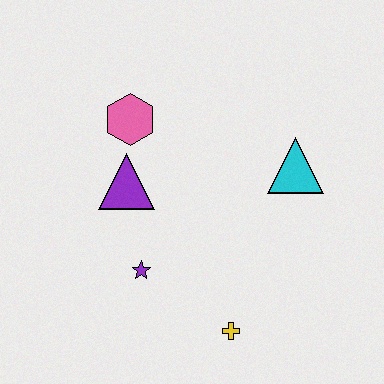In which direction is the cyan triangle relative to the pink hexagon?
The cyan triangle is to the right of the pink hexagon.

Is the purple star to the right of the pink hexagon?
Yes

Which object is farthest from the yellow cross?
The pink hexagon is farthest from the yellow cross.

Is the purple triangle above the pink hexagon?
No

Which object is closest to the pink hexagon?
The purple triangle is closest to the pink hexagon.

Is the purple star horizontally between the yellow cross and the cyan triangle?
No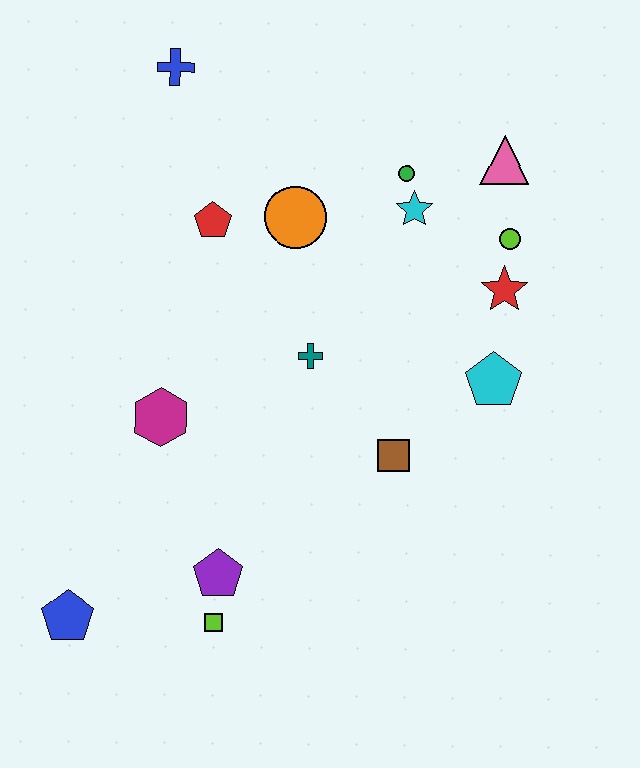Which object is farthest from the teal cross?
The blue pentagon is farthest from the teal cross.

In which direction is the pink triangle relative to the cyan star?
The pink triangle is to the right of the cyan star.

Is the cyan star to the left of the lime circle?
Yes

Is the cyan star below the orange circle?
No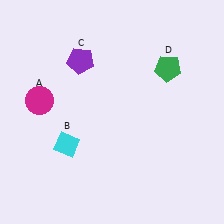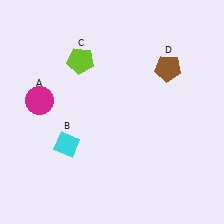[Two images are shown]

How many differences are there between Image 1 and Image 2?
There are 2 differences between the two images.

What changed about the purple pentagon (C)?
In Image 1, C is purple. In Image 2, it changed to lime.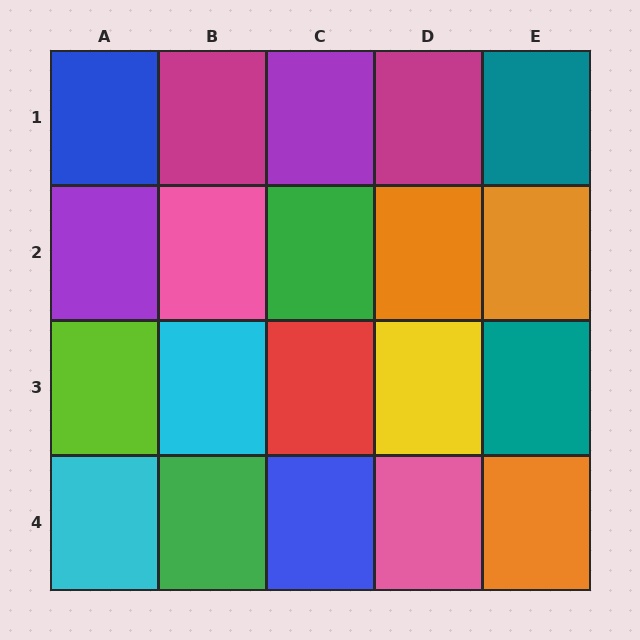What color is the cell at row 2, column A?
Purple.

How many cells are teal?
2 cells are teal.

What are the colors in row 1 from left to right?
Blue, magenta, purple, magenta, teal.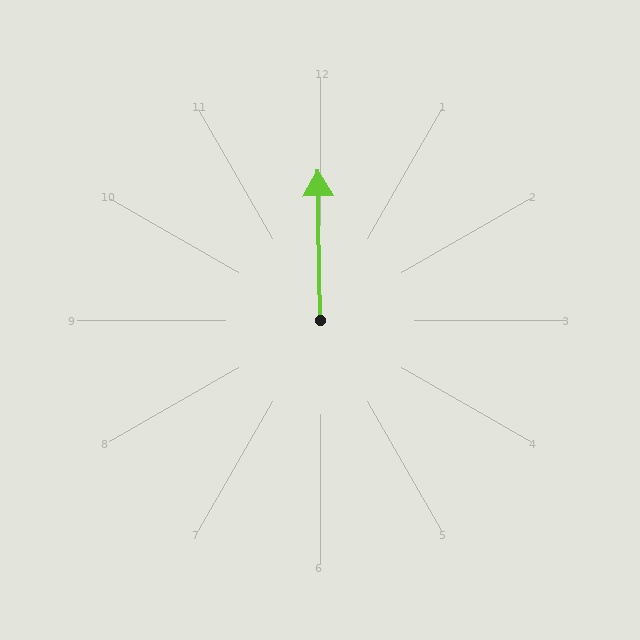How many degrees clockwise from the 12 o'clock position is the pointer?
Approximately 359 degrees.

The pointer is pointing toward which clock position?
Roughly 12 o'clock.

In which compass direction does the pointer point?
North.